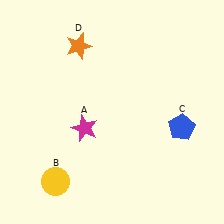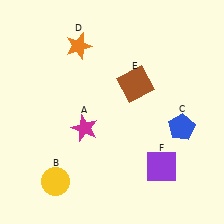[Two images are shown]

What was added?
A brown square (E), a purple square (F) were added in Image 2.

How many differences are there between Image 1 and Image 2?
There are 2 differences between the two images.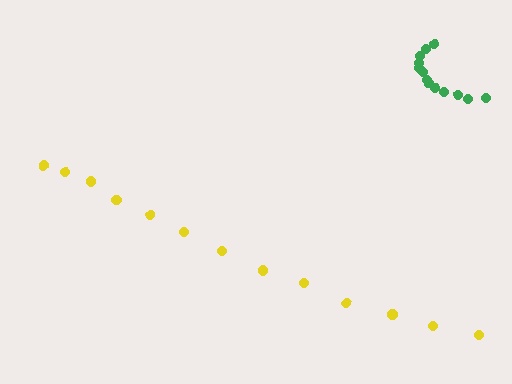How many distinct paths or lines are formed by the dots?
There are 2 distinct paths.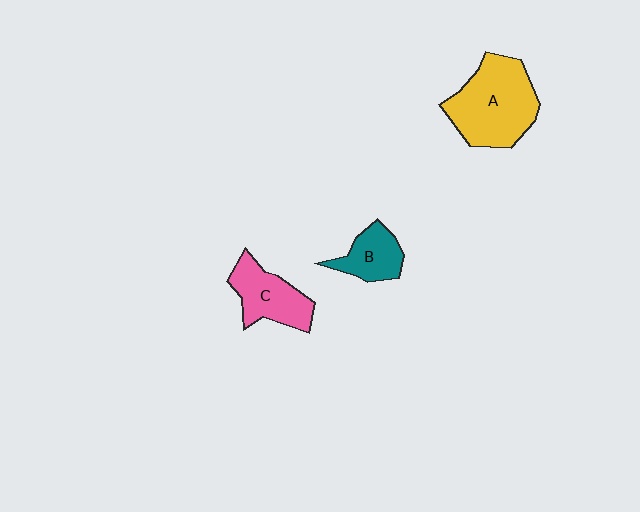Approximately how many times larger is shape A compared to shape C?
Approximately 1.6 times.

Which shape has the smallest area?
Shape B (teal).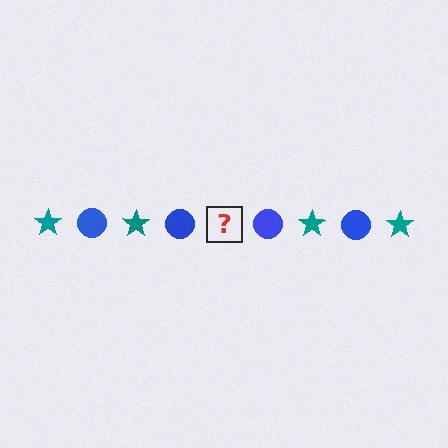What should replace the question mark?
The question mark should be replaced with a teal star.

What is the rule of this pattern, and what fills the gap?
The rule is that the pattern alternates between teal star and blue circle. The gap should be filled with a teal star.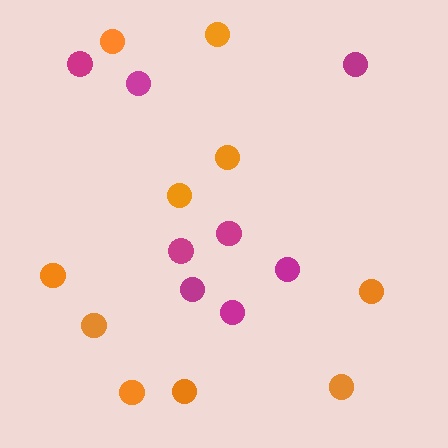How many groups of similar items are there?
There are 2 groups: one group of magenta circles (8) and one group of orange circles (10).